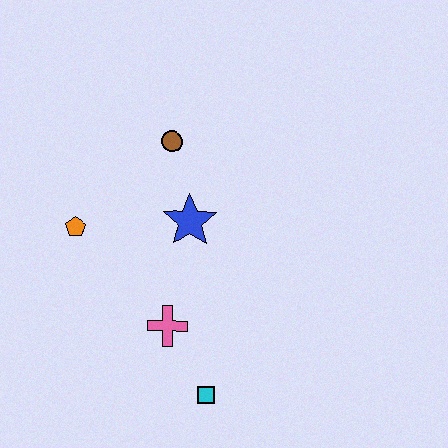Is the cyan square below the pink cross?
Yes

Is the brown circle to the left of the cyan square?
Yes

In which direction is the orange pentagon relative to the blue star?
The orange pentagon is to the left of the blue star.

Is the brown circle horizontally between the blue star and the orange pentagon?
Yes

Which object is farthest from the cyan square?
The brown circle is farthest from the cyan square.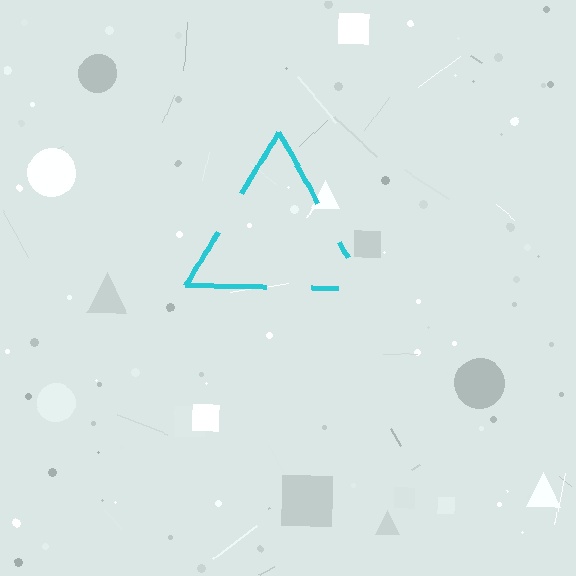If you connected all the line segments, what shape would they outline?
They would outline a triangle.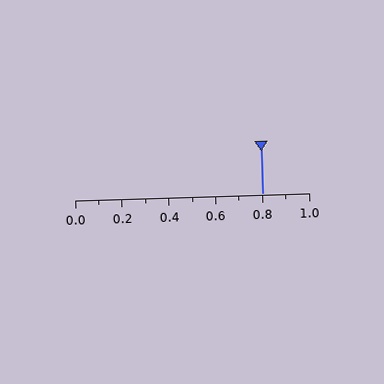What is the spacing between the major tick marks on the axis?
The major ticks are spaced 0.2 apart.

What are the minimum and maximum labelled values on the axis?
The axis runs from 0.0 to 1.0.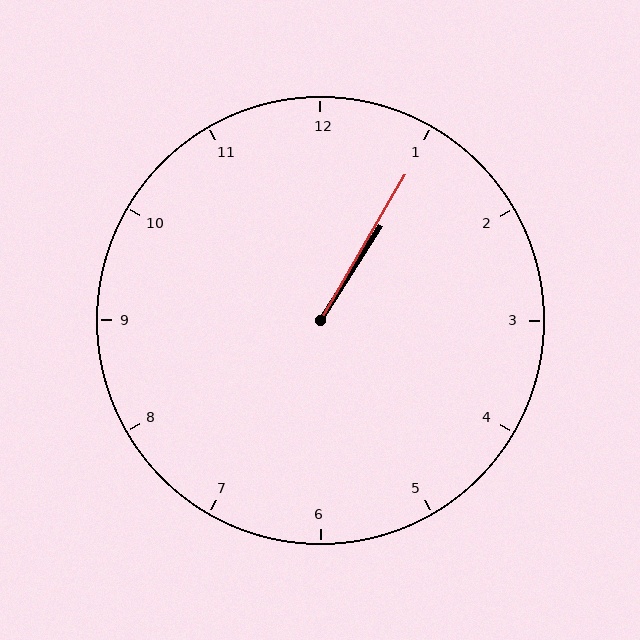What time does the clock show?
1:05.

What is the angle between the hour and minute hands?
Approximately 2 degrees.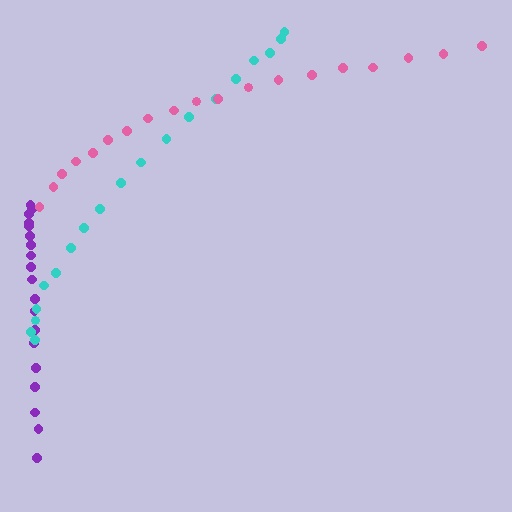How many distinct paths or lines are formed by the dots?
There are 3 distinct paths.